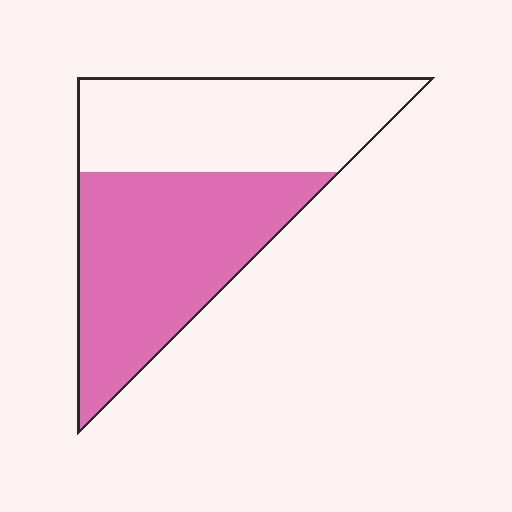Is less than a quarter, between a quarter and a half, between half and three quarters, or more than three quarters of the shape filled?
Between half and three quarters.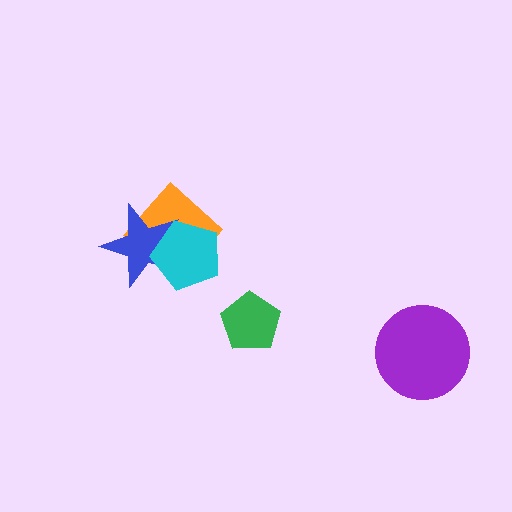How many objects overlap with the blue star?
2 objects overlap with the blue star.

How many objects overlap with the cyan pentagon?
2 objects overlap with the cyan pentagon.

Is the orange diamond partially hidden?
Yes, it is partially covered by another shape.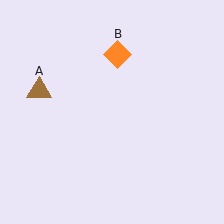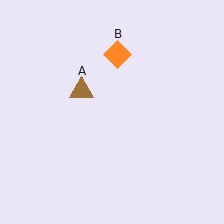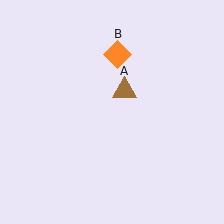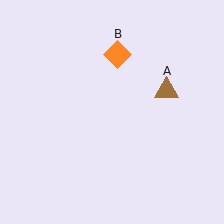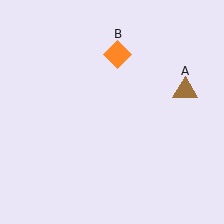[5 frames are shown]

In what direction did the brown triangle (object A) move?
The brown triangle (object A) moved right.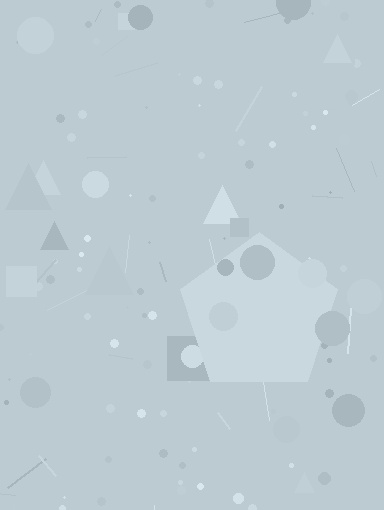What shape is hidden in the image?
A pentagon is hidden in the image.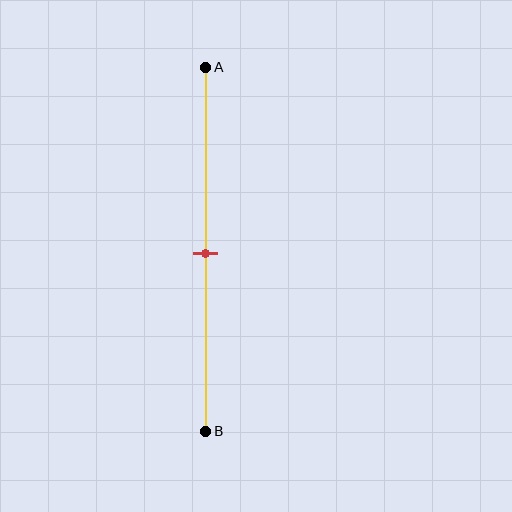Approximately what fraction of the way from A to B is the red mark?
The red mark is approximately 50% of the way from A to B.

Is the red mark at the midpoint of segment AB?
Yes, the mark is approximately at the midpoint.